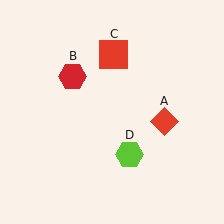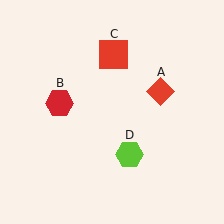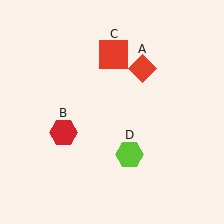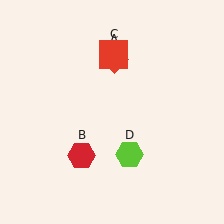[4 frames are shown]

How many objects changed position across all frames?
2 objects changed position: red diamond (object A), red hexagon (object B).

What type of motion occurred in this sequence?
The red diamond (object A), red hexagon (object B) rotated counterclockwise around the center of the scene.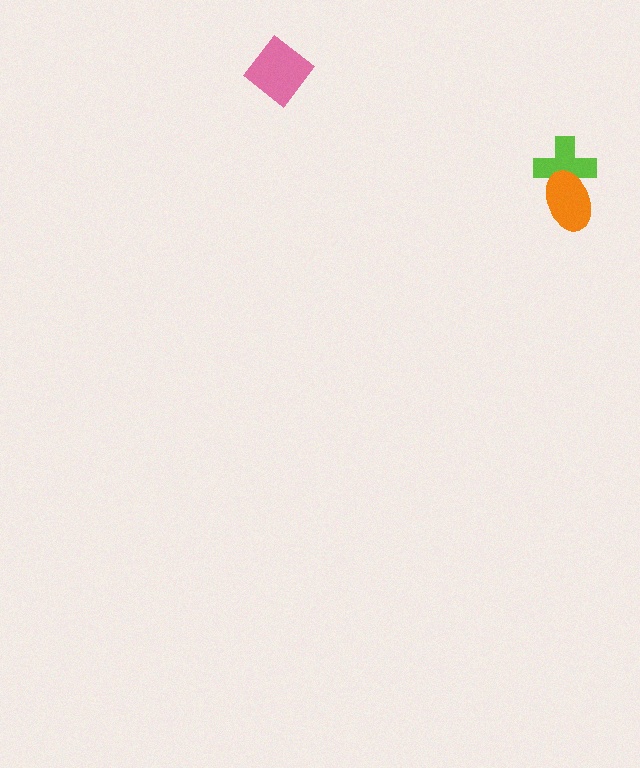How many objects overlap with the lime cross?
1 object overlaps with the lime cross.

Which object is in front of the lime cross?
The orange ellipse is in front of the lime cross.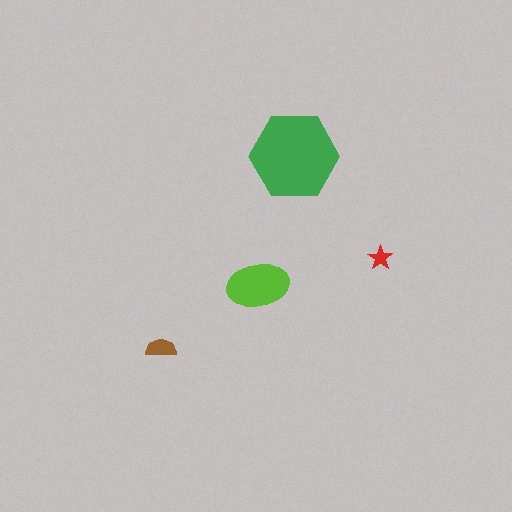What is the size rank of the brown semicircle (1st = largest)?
3rd.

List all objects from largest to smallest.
The green hexagon, the lime ellipse, the brown semicircle, the red star.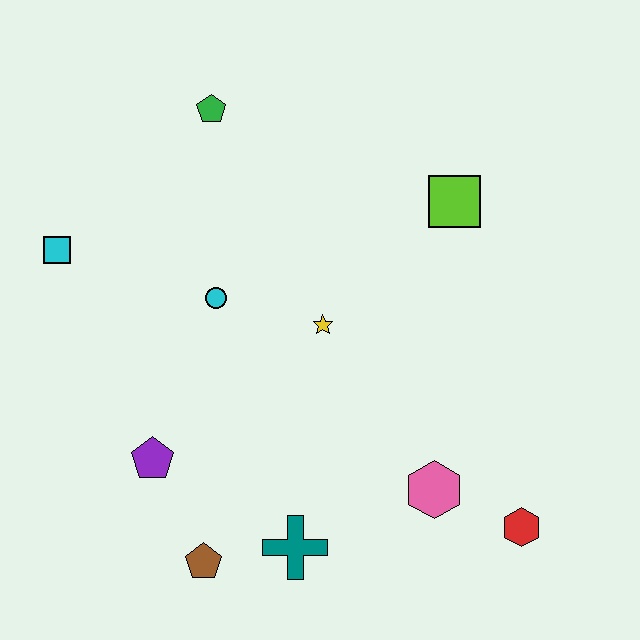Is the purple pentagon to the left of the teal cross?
Yes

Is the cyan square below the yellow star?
No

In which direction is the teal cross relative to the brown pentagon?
The teal cross is to the right of the brown pentagon.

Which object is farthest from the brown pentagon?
The green pentagon is farthest from the brown pentagon.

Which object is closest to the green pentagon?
The cyan circle is closest to the green pentagon.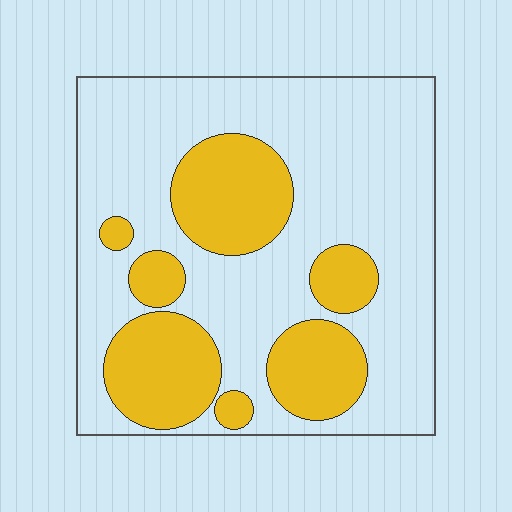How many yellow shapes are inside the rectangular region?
7.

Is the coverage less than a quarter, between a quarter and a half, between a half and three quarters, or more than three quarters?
Between a quarter and a half.